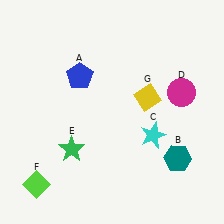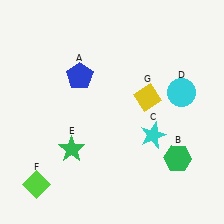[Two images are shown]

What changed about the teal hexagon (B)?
In Image 1, B is teal. In Image 2, it changed to green.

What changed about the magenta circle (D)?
In Image 1, D is magenta. In Image 2, it changed to cyan.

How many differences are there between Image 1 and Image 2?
There are 2 differences between the two images.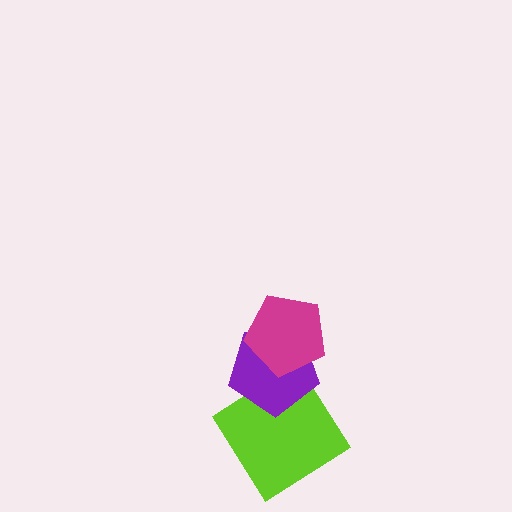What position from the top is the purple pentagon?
The purple pentagon is 2nd from the top.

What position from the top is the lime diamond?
The lime diamond is 3rd from the top.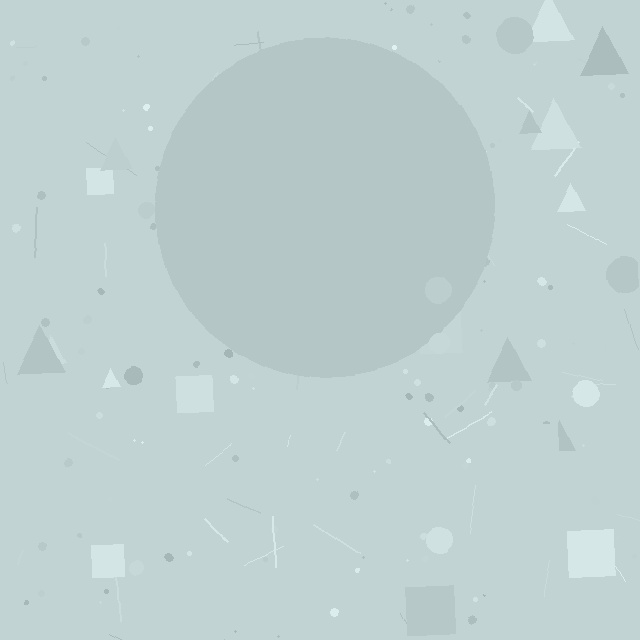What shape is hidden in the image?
A circle is hidden in the image.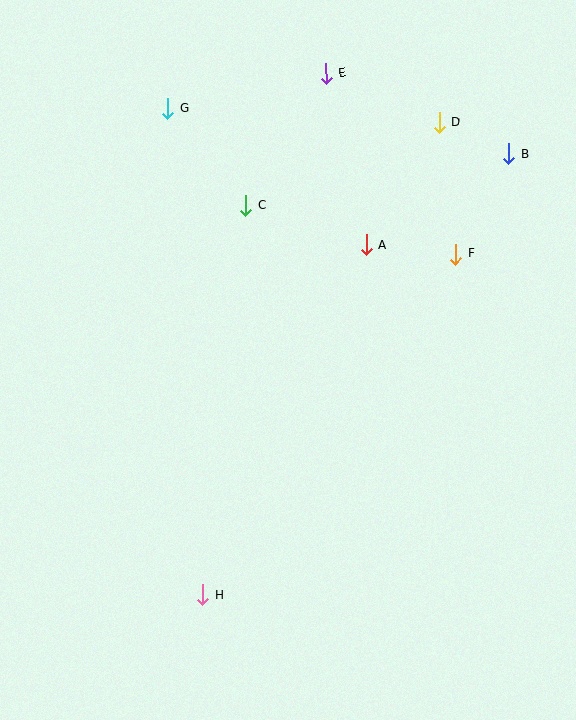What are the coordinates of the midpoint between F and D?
The midpoint between F and D is at (447, 188).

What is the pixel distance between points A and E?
The distance between A and E is 177 pixels.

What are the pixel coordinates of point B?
Point B is at (509, 154).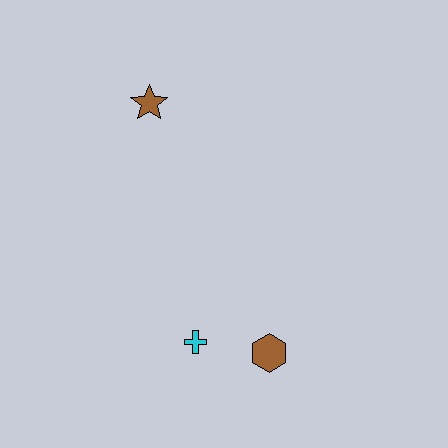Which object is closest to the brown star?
The cyan cross is closest to the brown star.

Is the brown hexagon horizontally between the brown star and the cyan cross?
No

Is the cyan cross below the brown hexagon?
No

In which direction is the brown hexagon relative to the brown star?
The brown hexagon is below the brown star.